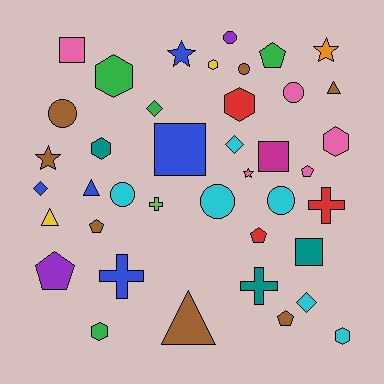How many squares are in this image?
There are 4 squares.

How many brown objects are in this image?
There are 7 brown objects.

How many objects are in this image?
There are 40 objects.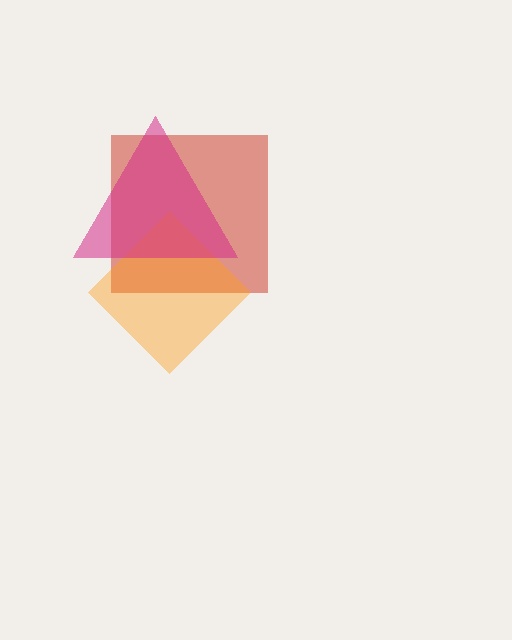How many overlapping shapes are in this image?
There are 3 overlapping shapes in the image.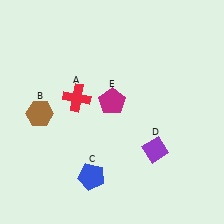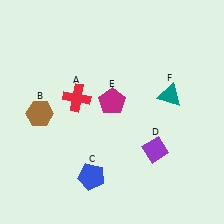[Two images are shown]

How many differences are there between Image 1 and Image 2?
There is 1 difference between the two images.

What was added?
A teal triangle (F) was added in Image 2.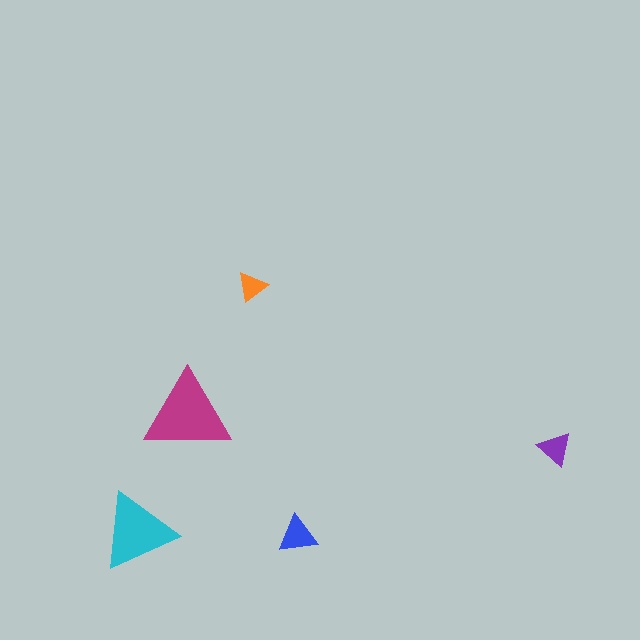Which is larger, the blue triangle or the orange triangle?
The blue one.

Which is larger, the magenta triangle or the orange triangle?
The magenta one.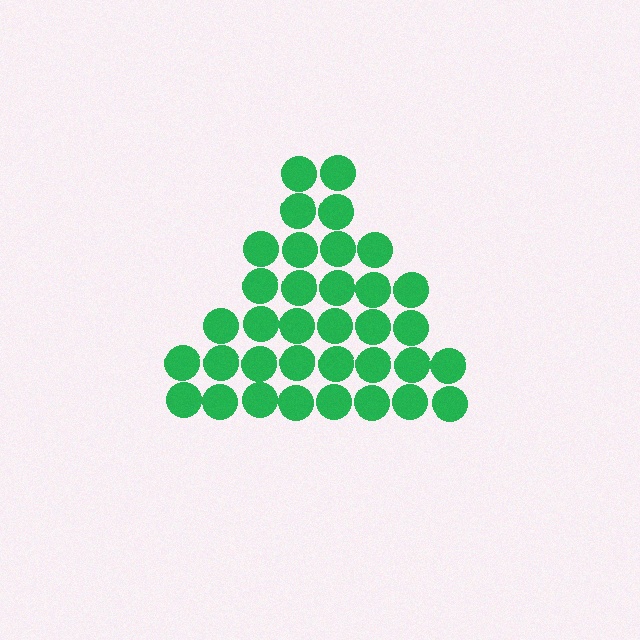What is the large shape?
The large shape is a triangle.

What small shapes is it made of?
It is made of small circles.